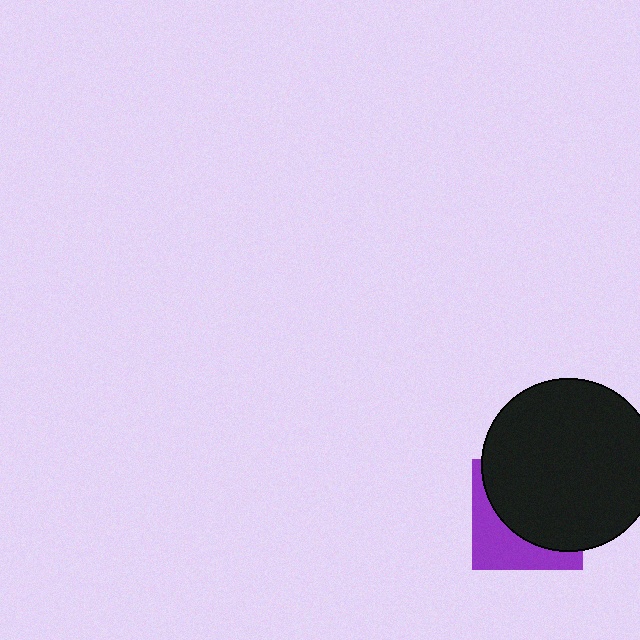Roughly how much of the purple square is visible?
A small part of it is visible (roughly 37%).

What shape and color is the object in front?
The object in front is a black circle.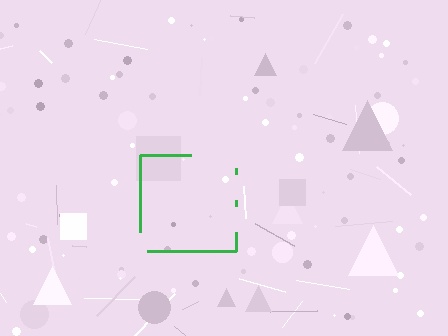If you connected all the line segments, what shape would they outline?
They would outline a square.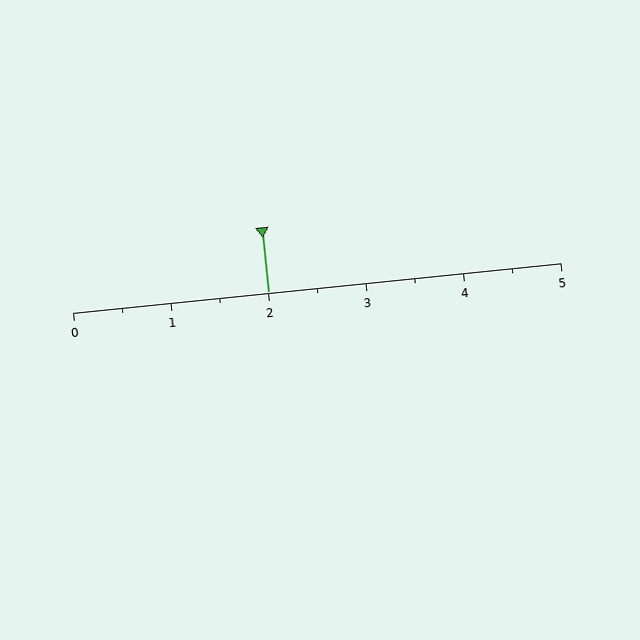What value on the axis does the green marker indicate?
The marker indicates approximately 2.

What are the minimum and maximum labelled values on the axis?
The axis runs from 0 to 5.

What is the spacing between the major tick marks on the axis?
The major ticks are spaced 1 apart.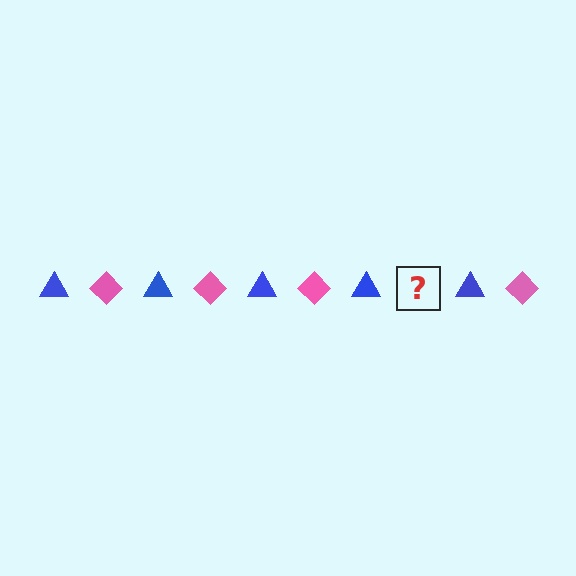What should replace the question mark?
The question mark should be replaced with a pink diamond.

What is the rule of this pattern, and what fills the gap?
The rule is that the pattern alternates between blue triangle and pink diamond. The gap should be filled with a pink diamond.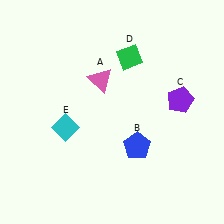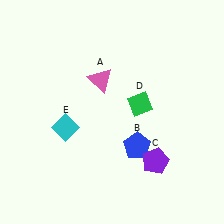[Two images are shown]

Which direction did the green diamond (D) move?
The green diamond (D) moved down.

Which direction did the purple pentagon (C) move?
The purple pentagon (C) moved down.